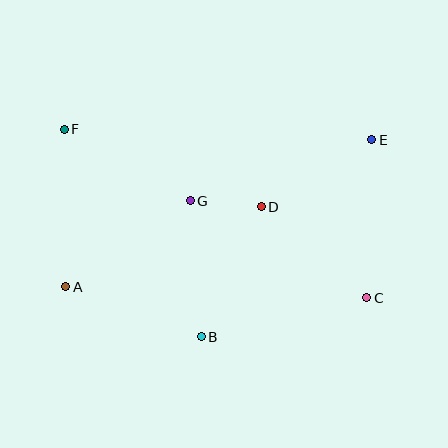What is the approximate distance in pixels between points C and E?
The distance between C and E is approximately 158 pixels.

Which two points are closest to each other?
Points D and G are closest to each other.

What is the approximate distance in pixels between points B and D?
The distance between B and D is approximately 143 pixels.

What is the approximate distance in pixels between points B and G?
The distance between B and G is approximately 136 pixels.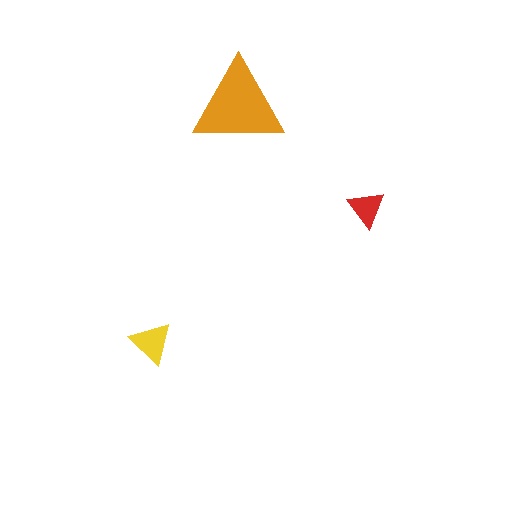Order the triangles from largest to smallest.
the orange one, the yellow one, the red one.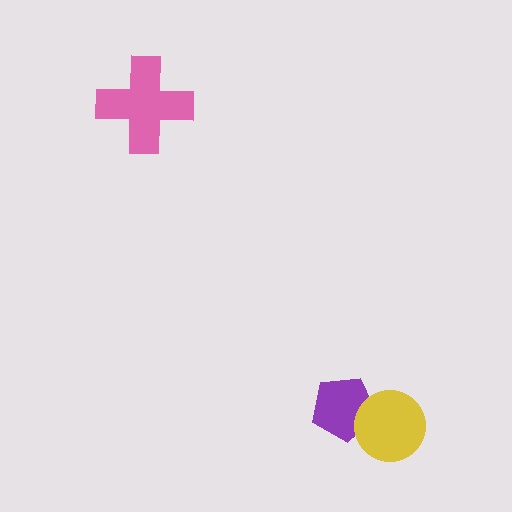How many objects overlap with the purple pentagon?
1 object overlaps with the purple pentagon.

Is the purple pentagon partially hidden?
Yes, it is partially covered by another shape.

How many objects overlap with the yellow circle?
1 object overlaps with the yellow circle.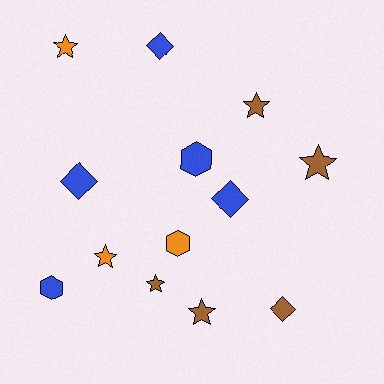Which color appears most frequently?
Blue, with 5 objects.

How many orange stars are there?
There are 2 orange stars.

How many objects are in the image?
There are 13 objects.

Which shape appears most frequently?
Star, with 6 objects.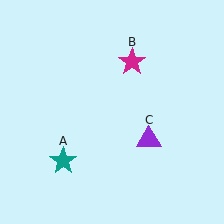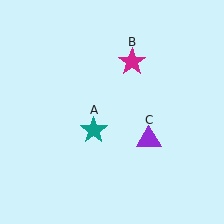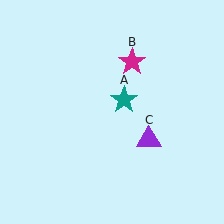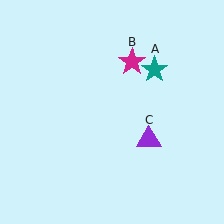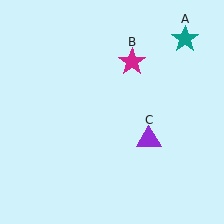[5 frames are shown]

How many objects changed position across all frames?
1 object changed position: teal star (object A).